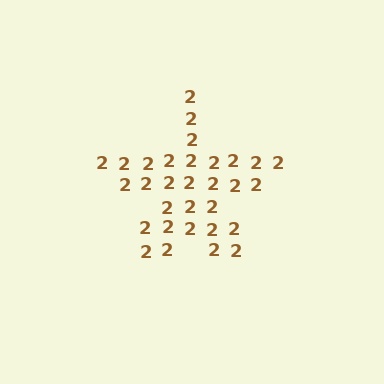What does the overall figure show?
The overall figure shows a star.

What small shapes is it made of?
It is made of small digit 2's.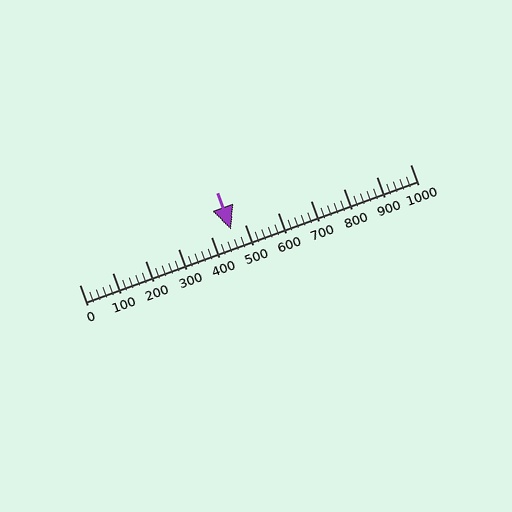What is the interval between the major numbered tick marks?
The major tick marks are spaced 100 units apart.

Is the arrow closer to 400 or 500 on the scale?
The arrow is closer to 500.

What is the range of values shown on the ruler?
The ruler shows values from 0 to 1000.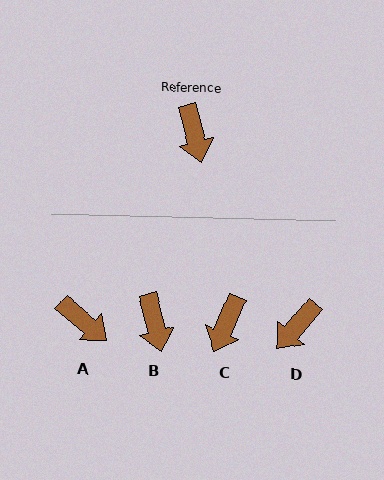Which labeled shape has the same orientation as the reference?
B.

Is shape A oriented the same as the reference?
No, it is off by about 36 degrees.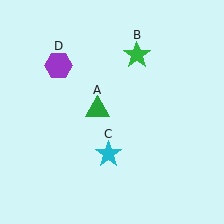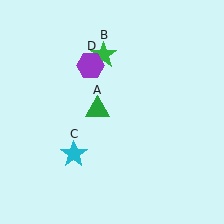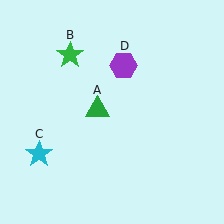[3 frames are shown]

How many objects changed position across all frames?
3 objects changed position: green star (object B), cyan star (object C), purple hexagon (object D).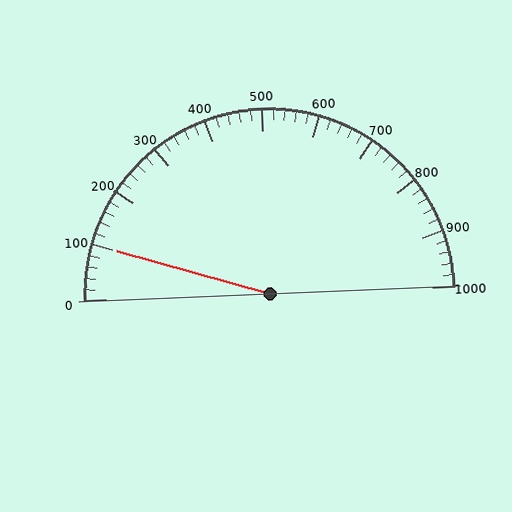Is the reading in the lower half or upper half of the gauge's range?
The reading is in the lower half of the range (0 to 1000).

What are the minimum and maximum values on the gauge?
The gauge ranges from 0 to 1000.